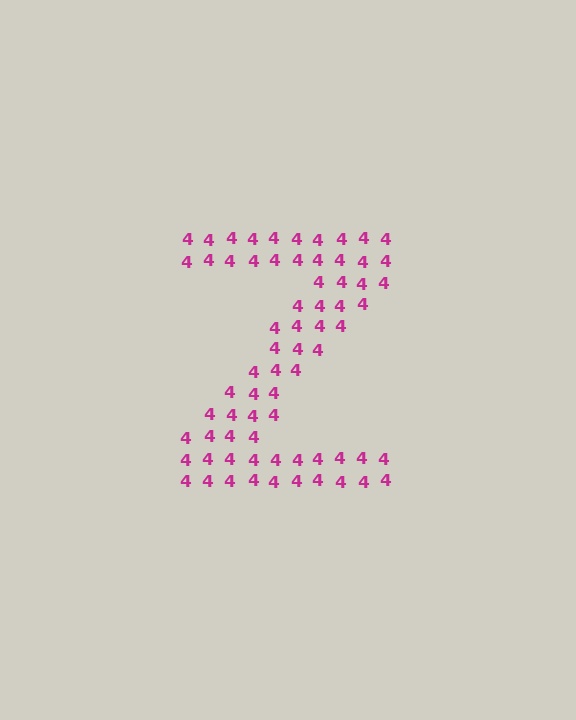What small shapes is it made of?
It is made of small digit 4's.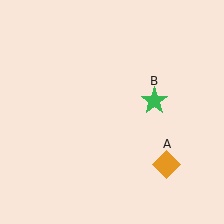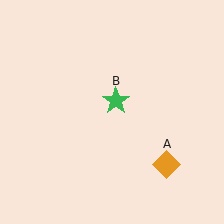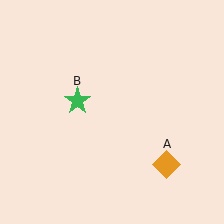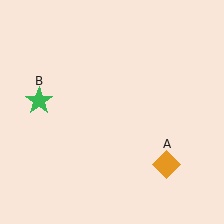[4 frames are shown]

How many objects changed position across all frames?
1 object changed position: green star (object B).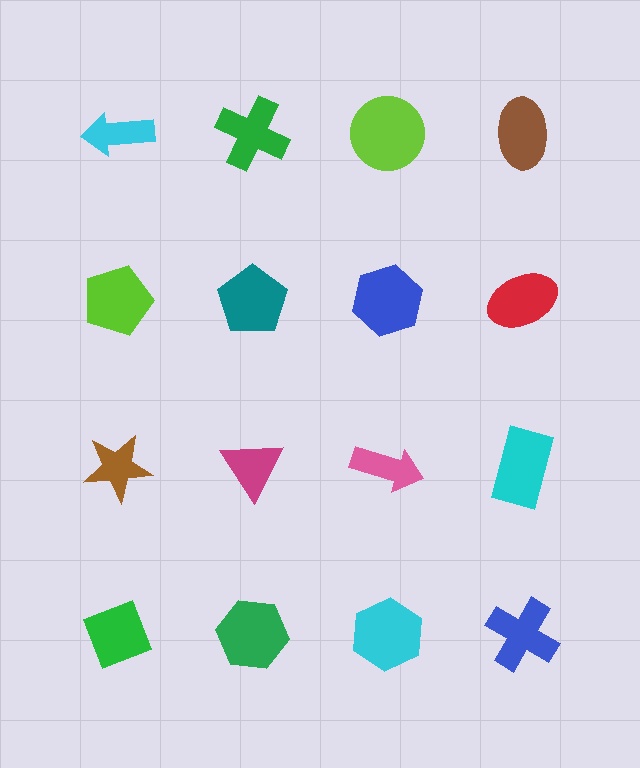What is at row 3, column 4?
A cyan rectangle.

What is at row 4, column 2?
A green hexagon.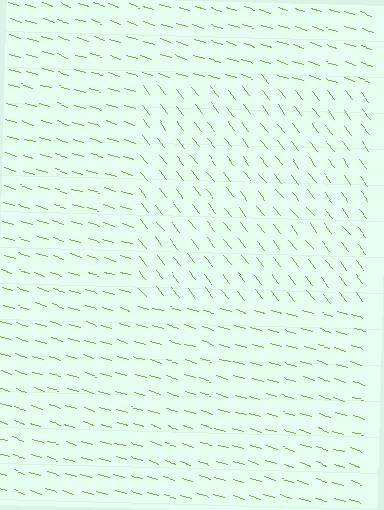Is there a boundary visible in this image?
Yes, there is a texture boundary formed by a change in line orientation.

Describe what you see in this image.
The image is filled with small lime line segments. A rectangle region in the image has lines oriented differently from the surrounding lines, creating a visible texture boundary.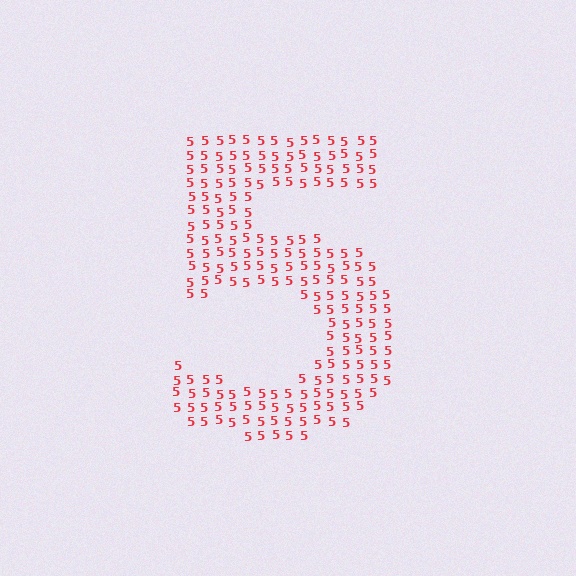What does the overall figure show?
The overall figure shows the digit 5.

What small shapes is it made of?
It is made of small digit 5's.